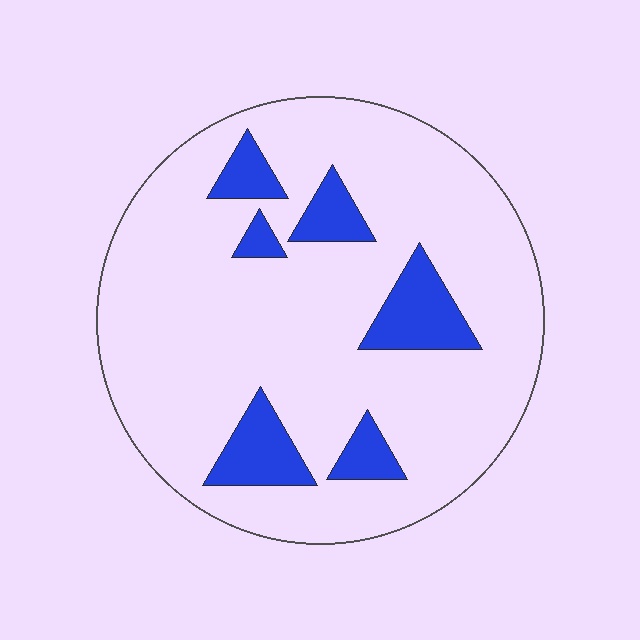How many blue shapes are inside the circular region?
6.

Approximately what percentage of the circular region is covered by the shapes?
Approximately 15%.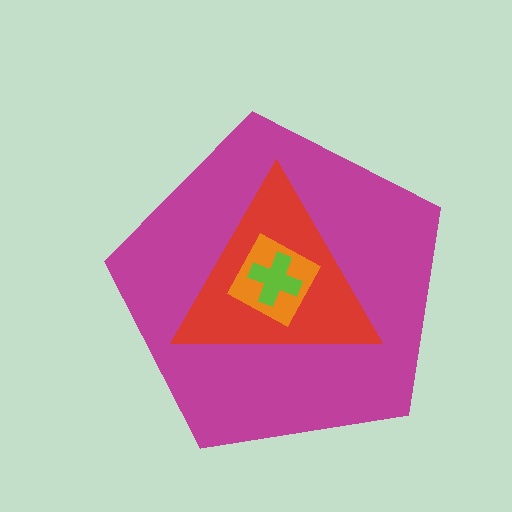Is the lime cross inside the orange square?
Yes.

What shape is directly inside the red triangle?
The orange square.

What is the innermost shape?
The lime cross.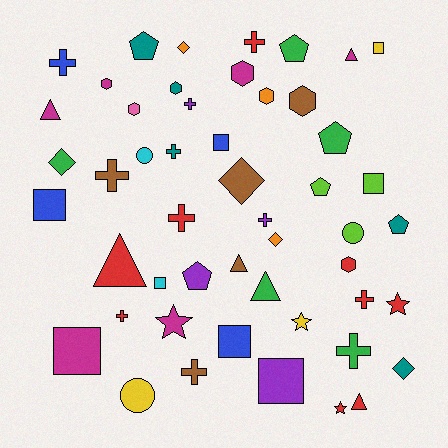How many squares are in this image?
There are 8 squares.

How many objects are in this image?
There are 50 objects.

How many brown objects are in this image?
There are 5 brown objects.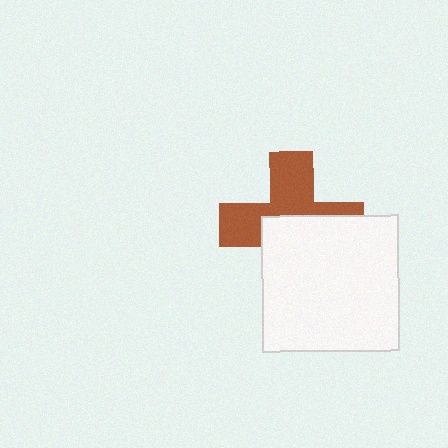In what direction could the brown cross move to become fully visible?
The brown cross could move up. That would shift it out from behind the white square entirely.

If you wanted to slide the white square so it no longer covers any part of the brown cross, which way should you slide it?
Slide it down — that is the most direct way to separate the two shapes.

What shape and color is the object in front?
The object in front is a white square.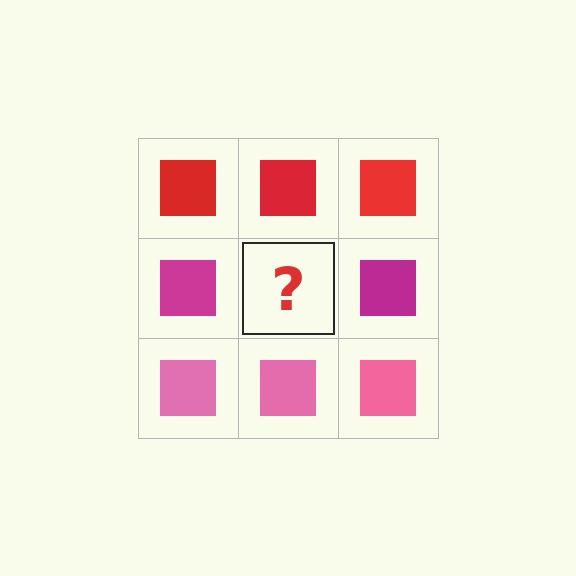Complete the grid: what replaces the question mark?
The question mark should be replaced with a magenta square.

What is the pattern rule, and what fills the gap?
The rule is that each row has a consistent color. The gap should be filled with a magenta square.